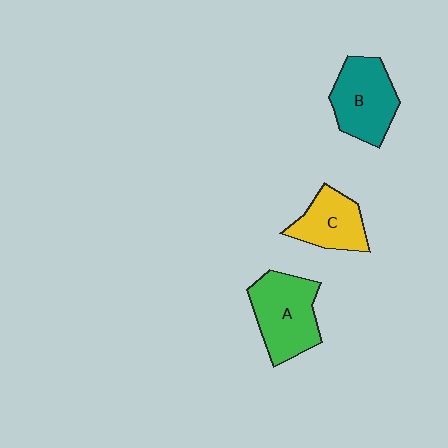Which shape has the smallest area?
Shape C (yellow).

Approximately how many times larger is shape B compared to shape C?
Approximately 1.3 times.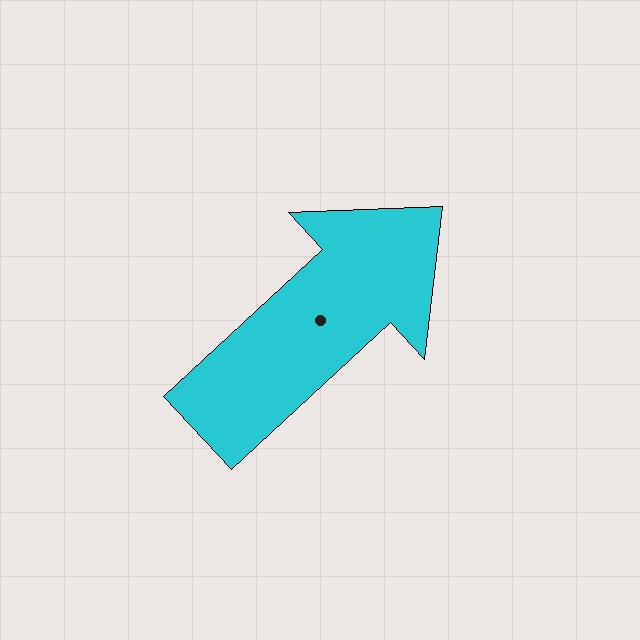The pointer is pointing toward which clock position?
Roughly 2 o'clock.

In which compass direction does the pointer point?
Northeast.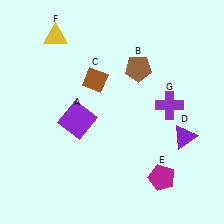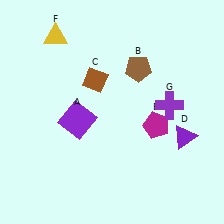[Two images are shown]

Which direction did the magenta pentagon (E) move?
The magenta pentagon (E) moved up.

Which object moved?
The magenta pentagon (E) moved up.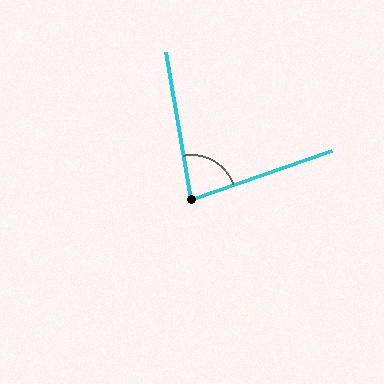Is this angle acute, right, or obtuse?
It is acute.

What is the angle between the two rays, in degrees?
Approximately 80 degrees.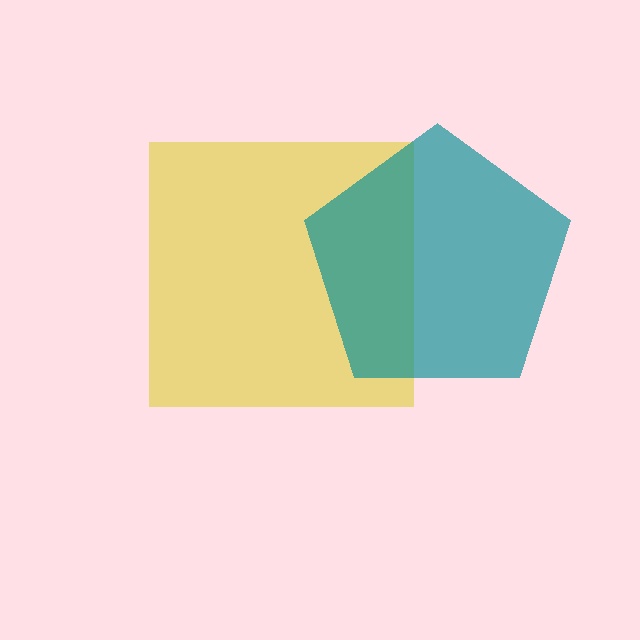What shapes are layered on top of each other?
The layered shapes are: a yellow square, a teal pentagon.